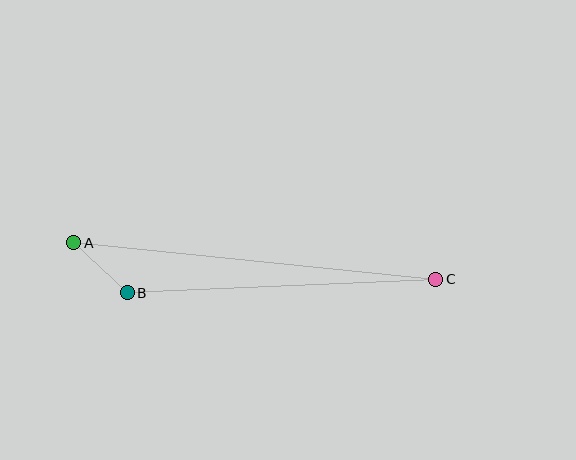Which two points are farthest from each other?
Points A and C are farthest from each other.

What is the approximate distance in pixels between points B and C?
The distance between B and C is approximately 309 pixels.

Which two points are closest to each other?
Points A and B are closest to each other.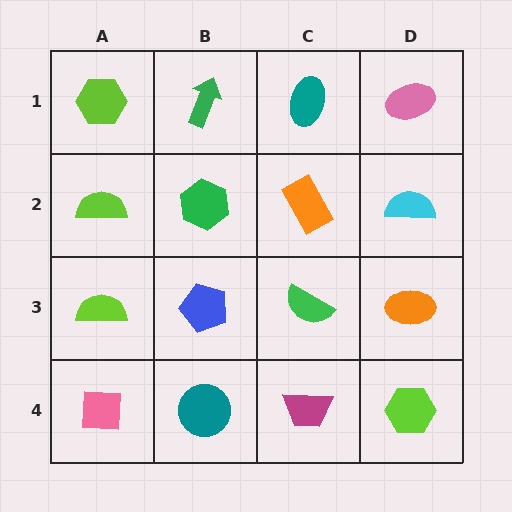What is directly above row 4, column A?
A lime semicircle.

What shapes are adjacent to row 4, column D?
An orange ellipse (row 3, column D), a magenta trapezoid (row 4, column C).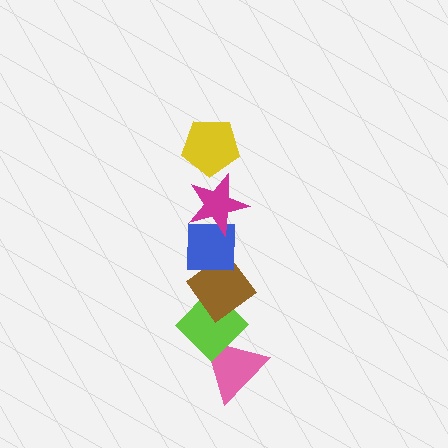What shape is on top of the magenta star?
The yellow pentagon is on top of the magenta star.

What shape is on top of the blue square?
The magenta star is on top of the blue square.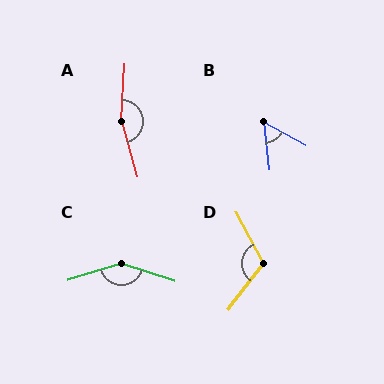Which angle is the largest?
A, at approximately 161 degrees.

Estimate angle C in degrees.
Approximately 145 degrees.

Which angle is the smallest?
B, at approximately 54 degrees.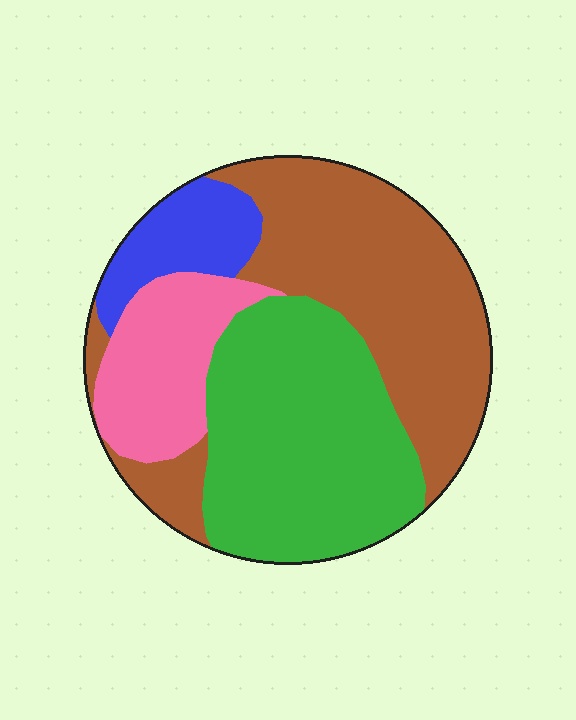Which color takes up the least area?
Blue, at roughly 10%.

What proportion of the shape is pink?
Pink takes up less than a sixth of the shape.